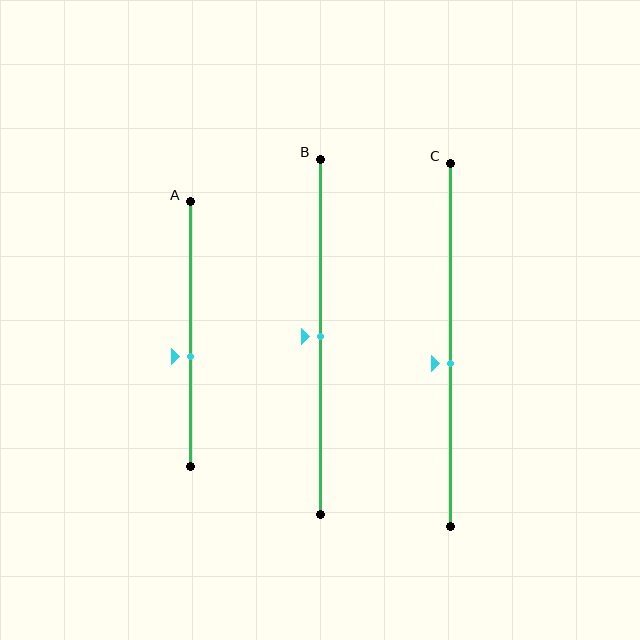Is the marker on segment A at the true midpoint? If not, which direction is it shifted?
No, the marker on segment A is shifted downward by about 8% of the segment length.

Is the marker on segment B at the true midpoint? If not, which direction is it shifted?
Yes, the marker on segment B is at the true midpoint.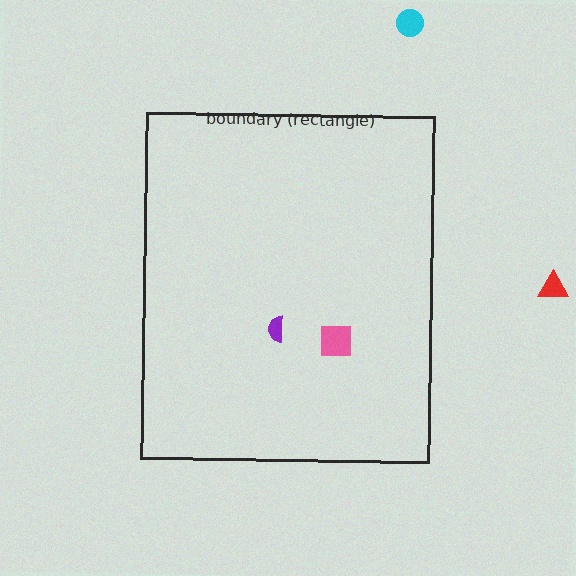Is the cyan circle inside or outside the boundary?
Outside.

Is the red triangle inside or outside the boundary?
Outside.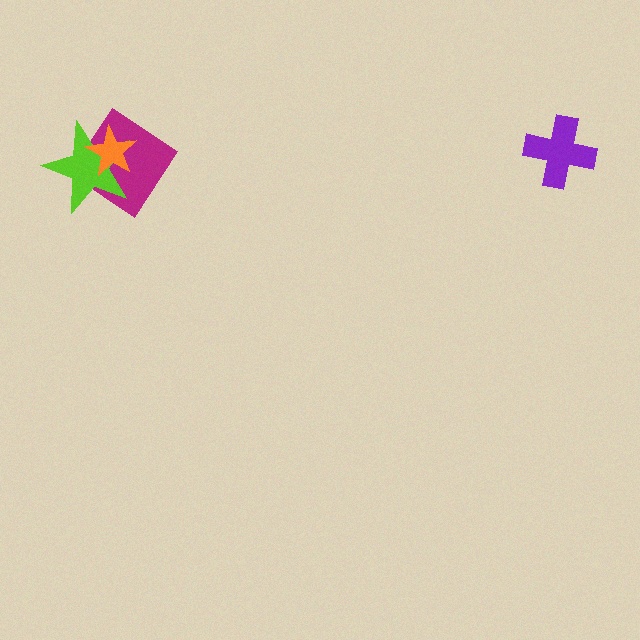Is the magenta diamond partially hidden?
Yes, it is partially covered by another shape.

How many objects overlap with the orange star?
2 objects overlap with the orange star.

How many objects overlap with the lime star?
2 objects overlap with the lime star.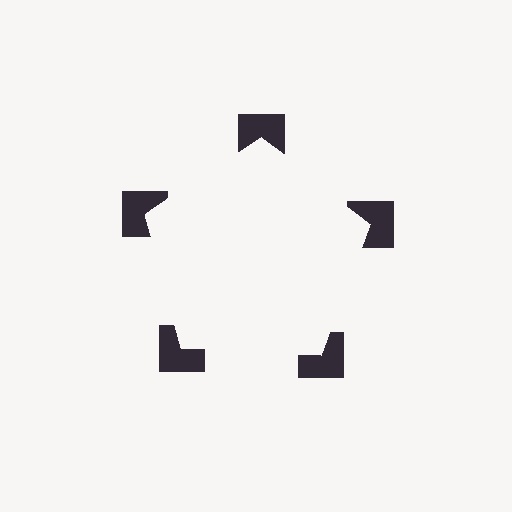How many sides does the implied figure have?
5 sides.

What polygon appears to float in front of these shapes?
An illusory pentagon — its edges are inferred from the aligned wedge cuts in the notched squares, not physically drawn.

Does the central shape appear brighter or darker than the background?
It typically appears slightly brighter than the background, even though no actual brightness change is drawn.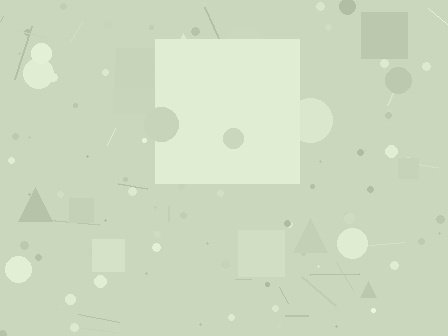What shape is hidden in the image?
A square is hidden in the image.